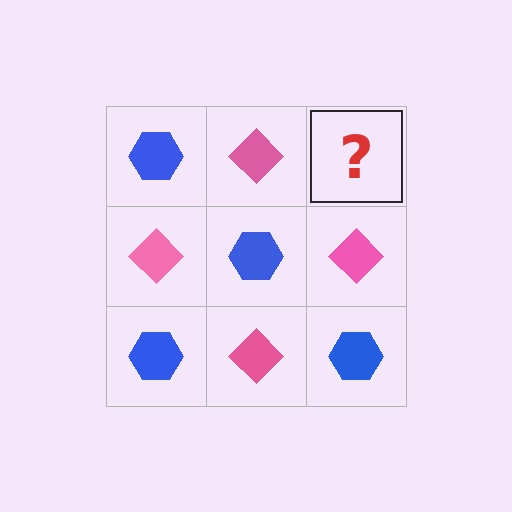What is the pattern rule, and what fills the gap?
The rule is that it alternates blue hexagon and pink diamond in a checkerboard pattern. The gap should be filled with a blue hexagon.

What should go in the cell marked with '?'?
The missing cell should contain a blue hexagon.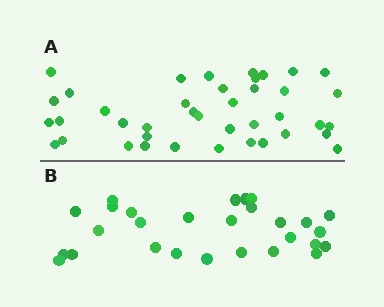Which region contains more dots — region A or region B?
Region A (the top region) has more dots.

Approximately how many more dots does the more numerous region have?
Region A has roughly 12 or so more dots than region B.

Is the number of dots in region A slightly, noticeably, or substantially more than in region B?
Region A has noticeably more, but not dramatically so. The ratio is roughly 1.4 to 1.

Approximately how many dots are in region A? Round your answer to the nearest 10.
About 40 dots.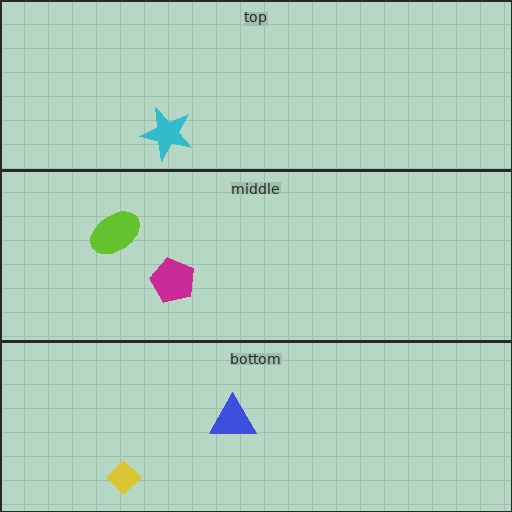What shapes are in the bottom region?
The yellow diamond, the blue triangle.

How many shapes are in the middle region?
2.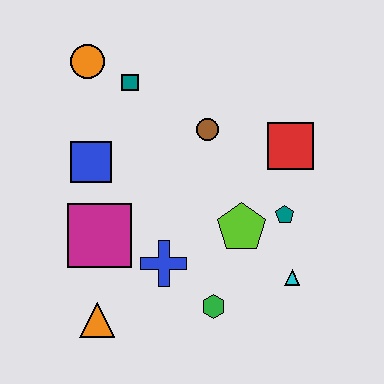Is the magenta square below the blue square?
Yes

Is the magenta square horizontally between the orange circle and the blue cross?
Yes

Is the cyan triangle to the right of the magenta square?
Yes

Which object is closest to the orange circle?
The teal square is closest to the orange circle.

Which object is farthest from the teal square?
The cyan triangle is farthest from the teal square.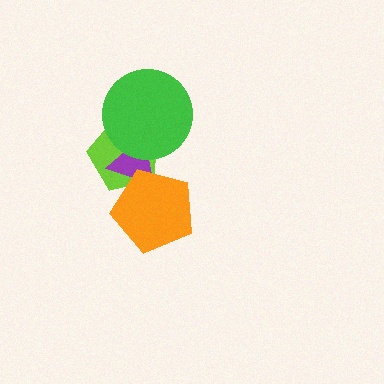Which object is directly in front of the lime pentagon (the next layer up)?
The purple triangle is directly in front of the lime pentagon.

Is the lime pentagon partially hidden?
Yes, it is partially covered by another shape.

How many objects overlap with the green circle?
2 objects overlap with the green circle.